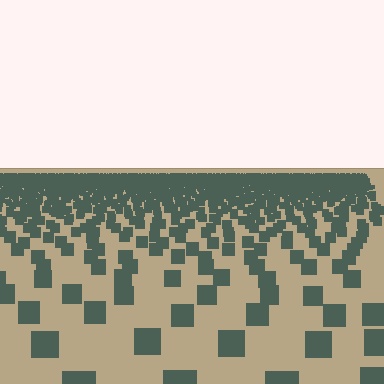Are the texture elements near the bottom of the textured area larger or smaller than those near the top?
Larger. Near the bottom, elements are closer to the viewer and appear at a bigger on-screen size.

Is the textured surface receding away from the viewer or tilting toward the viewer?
The surface is receding away from the viewer. Texture elements get smaller and denser toward the top.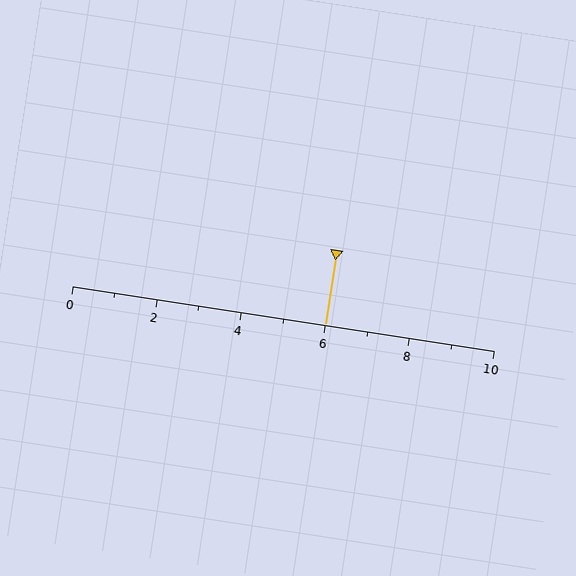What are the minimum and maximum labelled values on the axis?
The axis runs from 0 to 10.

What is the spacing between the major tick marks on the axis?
The major ticks are spaced 2 apart.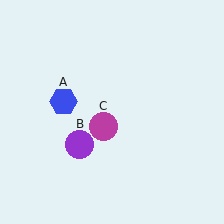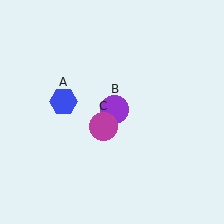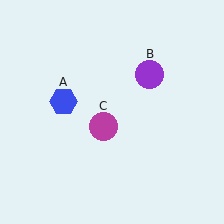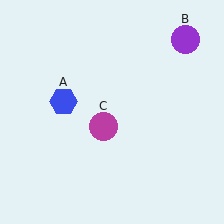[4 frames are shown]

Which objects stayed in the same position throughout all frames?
Blue hexagon (object A) and magenta circle (object C) remained stationary.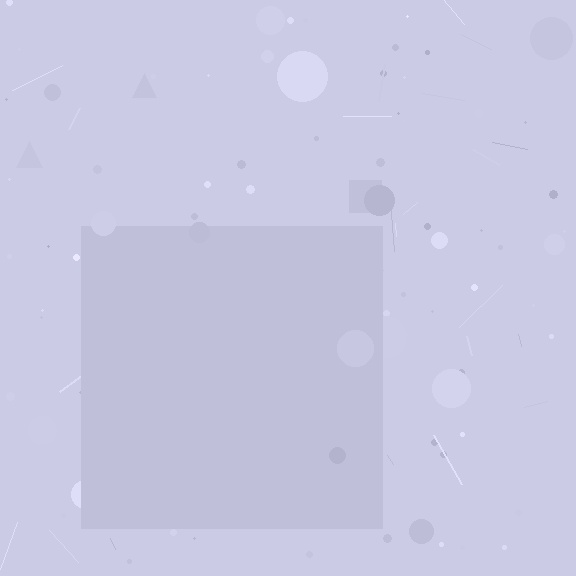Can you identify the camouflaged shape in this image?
The camouflaged shape is a square.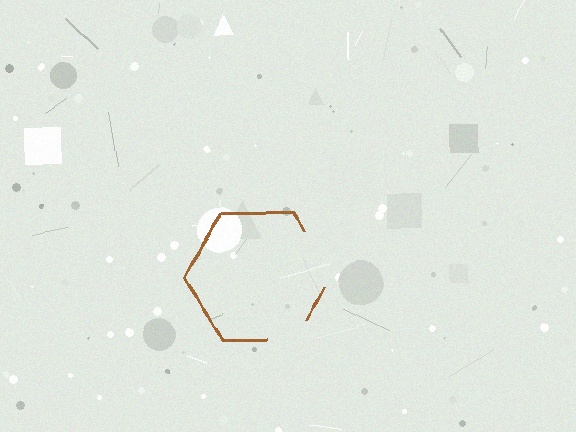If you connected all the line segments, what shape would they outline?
They would outline a hexagon.